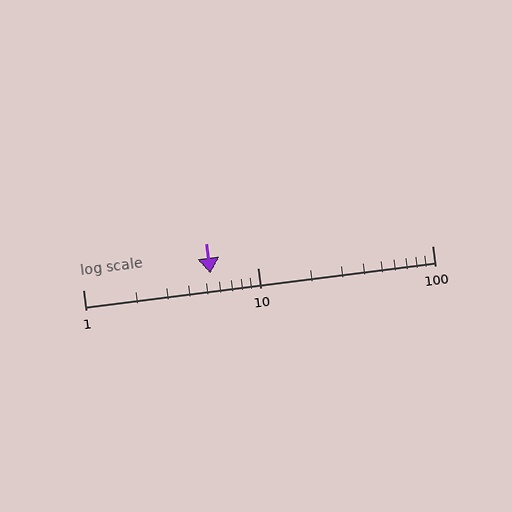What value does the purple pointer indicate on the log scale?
The pointer indicates approximately 5.4.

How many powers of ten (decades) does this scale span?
The scale spans 2 decades, from 1 to 100.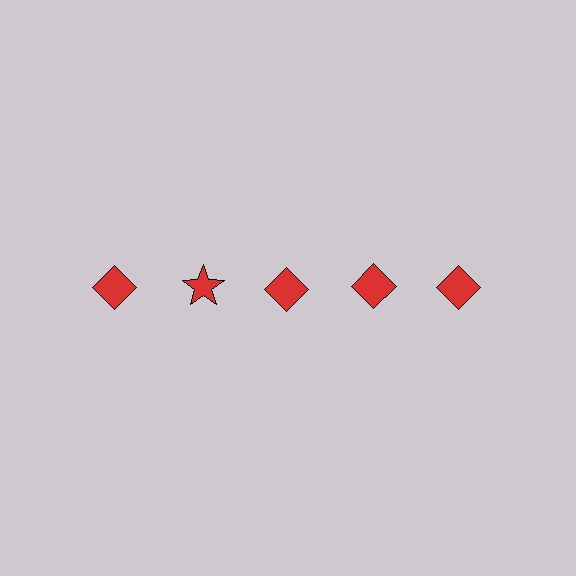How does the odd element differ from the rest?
It has a different shape: star instead of diamond.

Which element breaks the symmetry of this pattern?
The red star in the top row, second from left column breaks the symmetry. All other shapes are red diamonds.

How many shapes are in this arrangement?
There are 5 shapes arranged in a grid pattern.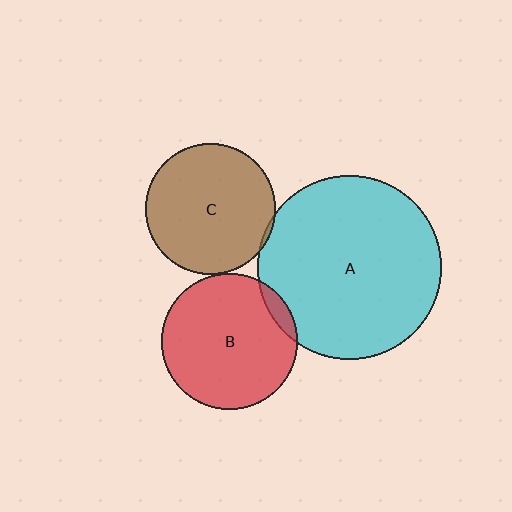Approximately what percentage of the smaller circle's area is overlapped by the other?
Approximately 5%.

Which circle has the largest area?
Circle A (cyan).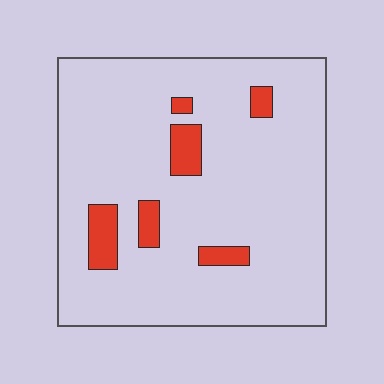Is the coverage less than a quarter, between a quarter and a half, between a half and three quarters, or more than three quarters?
Less than a quarter.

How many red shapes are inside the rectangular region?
6.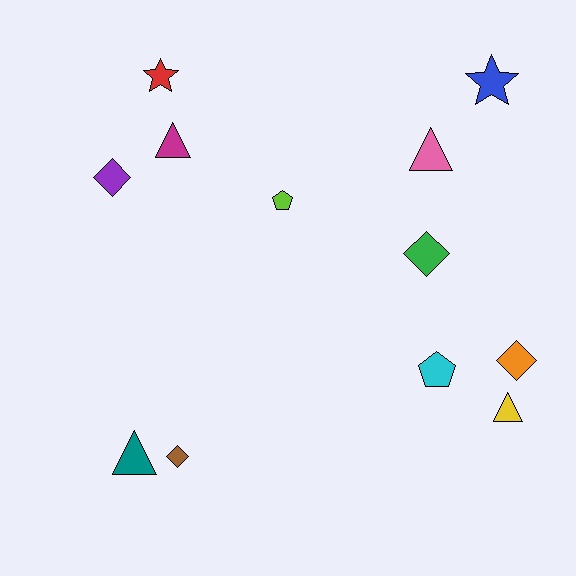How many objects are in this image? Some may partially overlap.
There are 12 objects.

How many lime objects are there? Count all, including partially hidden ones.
There is 1 lime object.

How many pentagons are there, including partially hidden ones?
There are 2 pentagons.